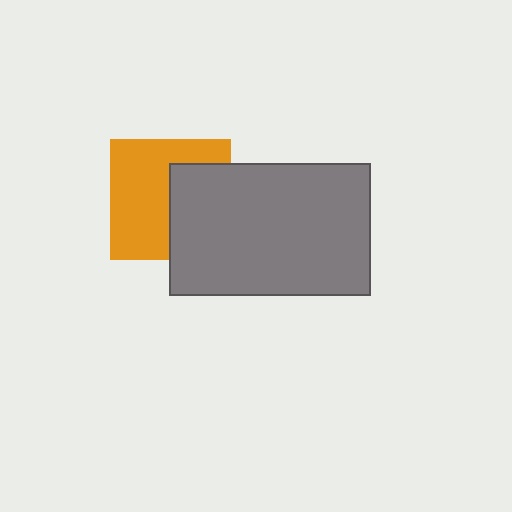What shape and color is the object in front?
The object in front is a gray rectangle.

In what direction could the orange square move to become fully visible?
The orange square could move left. That would shift it out from behind the gray rectangle entirely.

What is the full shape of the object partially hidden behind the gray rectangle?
The partially hidden object is an orange square.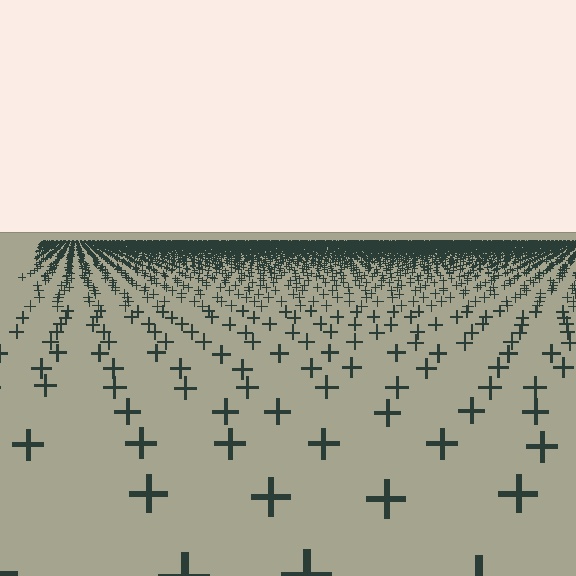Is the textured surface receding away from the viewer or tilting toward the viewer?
The surface is receding away from the viewer. Texture elements get smaller and denser toward the top.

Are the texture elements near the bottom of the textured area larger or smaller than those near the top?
Larger. Near the bottom, elements are closer to the viewer and appear at a bigger on-screen size.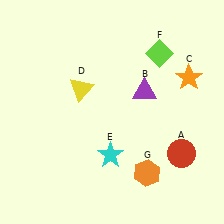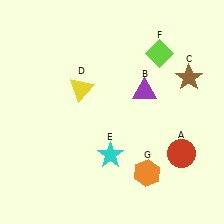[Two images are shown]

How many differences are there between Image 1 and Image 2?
There is 1 difference between the two images.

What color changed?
The star (C) changed from orange in Image 1 to brown in Image 2.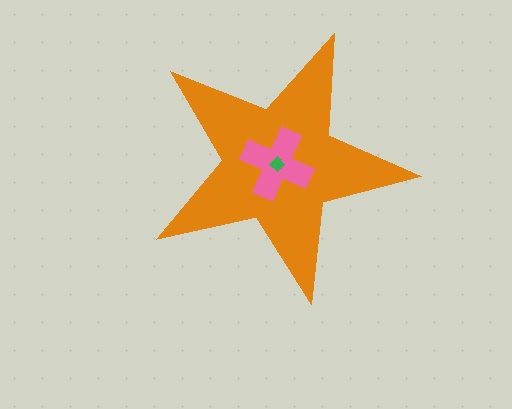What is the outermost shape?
The orange star.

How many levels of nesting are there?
3.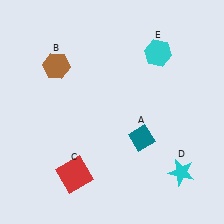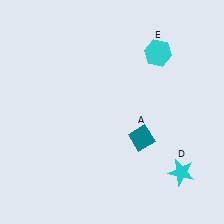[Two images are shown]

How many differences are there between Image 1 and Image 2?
There are 2 differences between the two images.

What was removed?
The red square (C), the brown hexagon (B) were removed in Image 2.